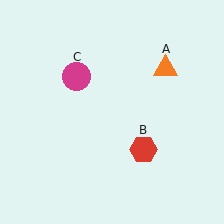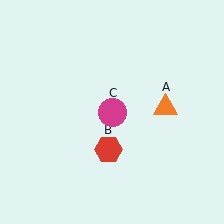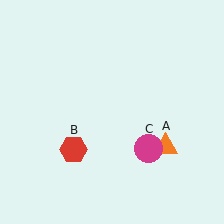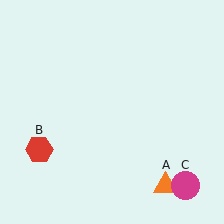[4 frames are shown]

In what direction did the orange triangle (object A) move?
The orange triangle (object A) moved down.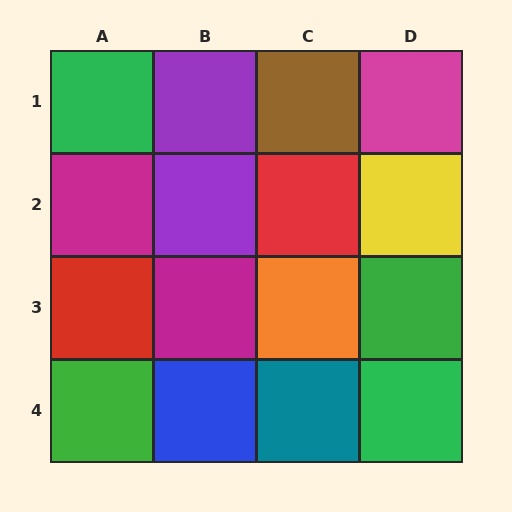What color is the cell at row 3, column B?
Magenta.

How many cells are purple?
2 cells are purple.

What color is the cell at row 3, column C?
Orange.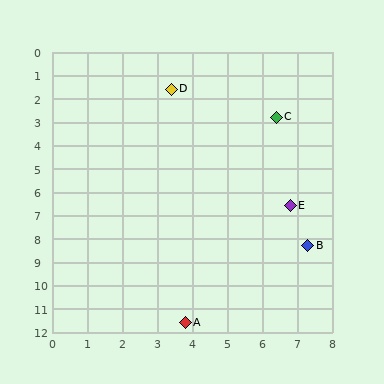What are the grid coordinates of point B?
Point B is at approximately (7.3, 8.3).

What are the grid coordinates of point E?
Point E is at approximately (6.8, 6.6).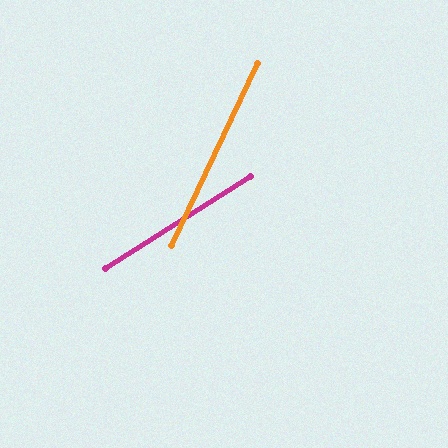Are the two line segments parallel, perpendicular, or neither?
Neither parallel nor perpendicular — they differ by about 32°.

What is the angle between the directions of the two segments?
Approximately 32 degrees.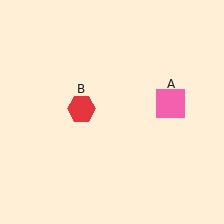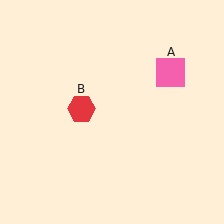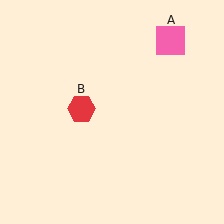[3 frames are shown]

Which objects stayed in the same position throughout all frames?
Red hexagon (object B) remained stationary.